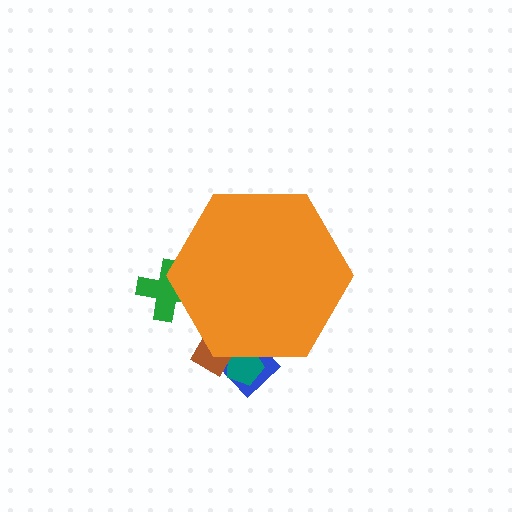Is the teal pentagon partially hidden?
Yes, the teal pentagon is partially hidden behind the orange hexagon.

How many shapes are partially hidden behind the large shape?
4 shapes are partially hidden.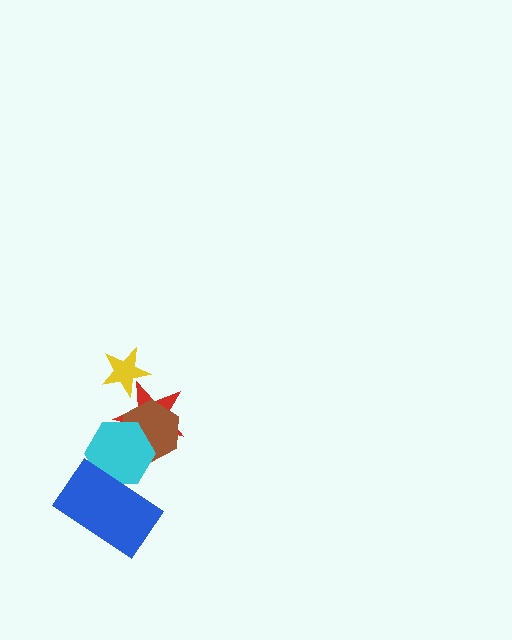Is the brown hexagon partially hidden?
Yes, it is partially covered by another shape.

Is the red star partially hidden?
Yes, it is partially covered by another shape.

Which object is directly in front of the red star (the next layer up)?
The yellow star is directly in front of the red star.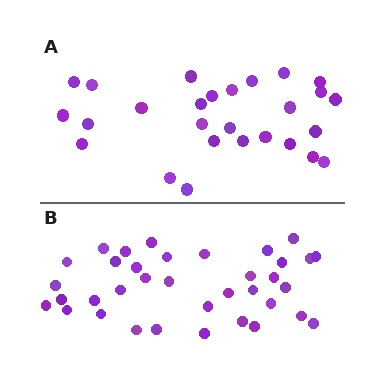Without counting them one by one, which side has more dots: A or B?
Region B (the bottom region) has more dots.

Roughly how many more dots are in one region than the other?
Region B has roughly 8 or so more dots than region A.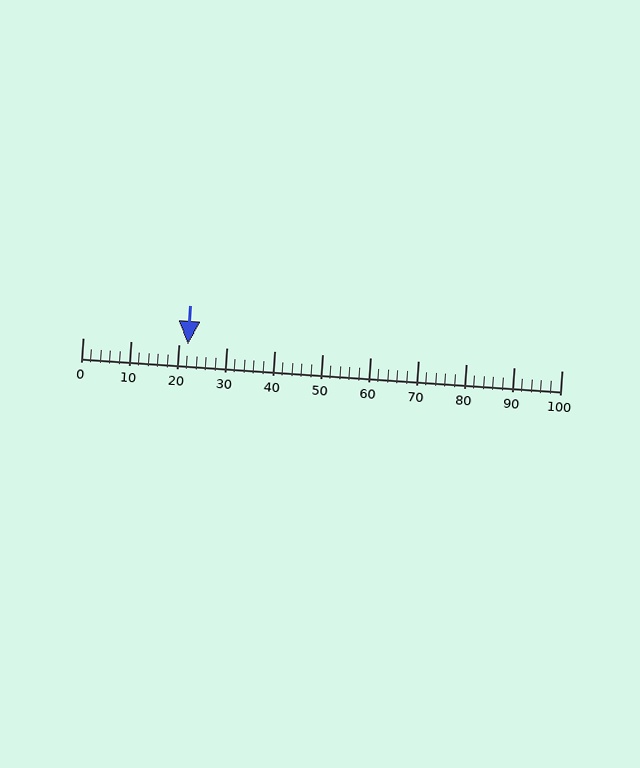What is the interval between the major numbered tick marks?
The major tick marks are spaced 10 units apart.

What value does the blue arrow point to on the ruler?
The blue arrow points to approximately 22.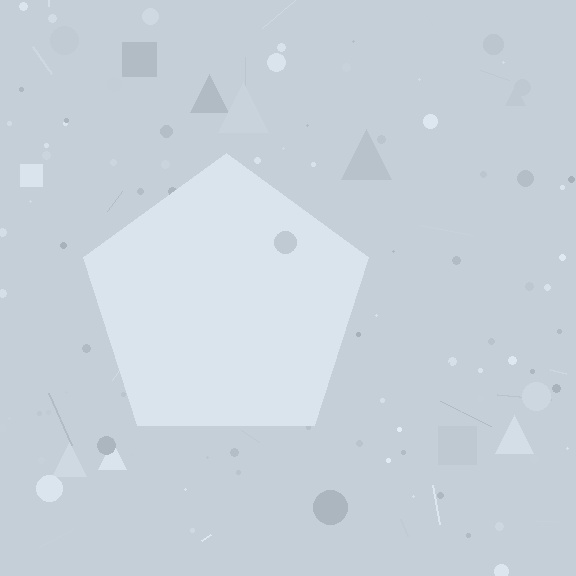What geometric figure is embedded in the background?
A pentagon is embedded in the background.